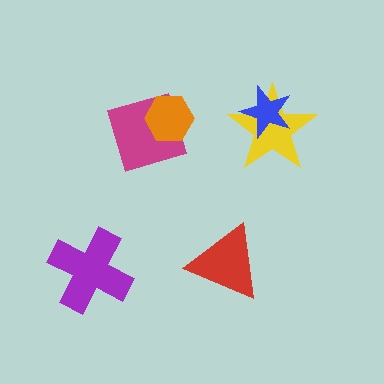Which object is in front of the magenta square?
The orange hexagon is in front of the magenta square.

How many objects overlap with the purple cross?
0 objects overlap with the purple cross.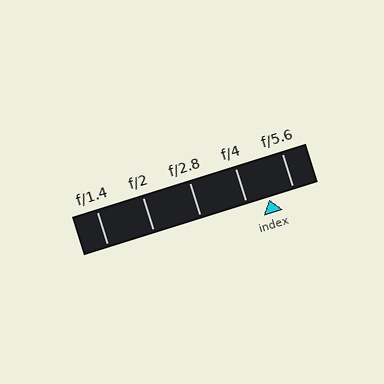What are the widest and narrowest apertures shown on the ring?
The widest aperture shown is f/1.4 and the narrowest is f/5.6.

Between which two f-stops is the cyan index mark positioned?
The index mark is between f/4 and f/5.6.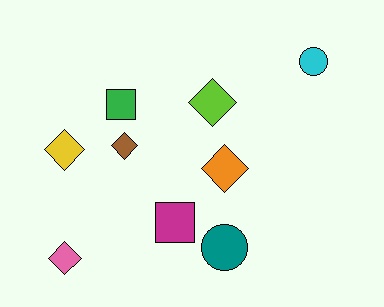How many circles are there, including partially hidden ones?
There are 2 circles.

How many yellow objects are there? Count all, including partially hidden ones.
There is 1 yellow object.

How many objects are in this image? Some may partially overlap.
There are 9 objects.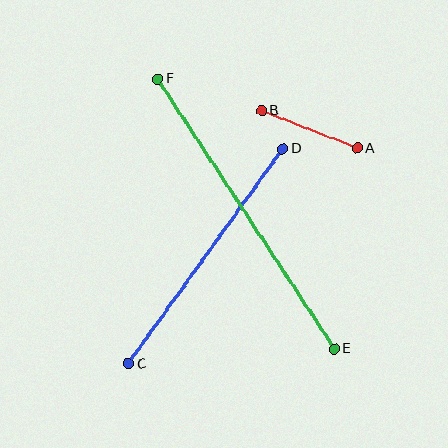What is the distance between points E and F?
The distance is approximately 323 pixels.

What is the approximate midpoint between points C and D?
The midpoint is at approximately (206, 256) pixels.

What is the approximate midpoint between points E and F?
The midpoint is at approximately (246, 214) pixels.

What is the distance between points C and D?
The distance is approximately 265 pixels.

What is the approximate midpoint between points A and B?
The midpoint is at approximately (310, 129) pixels.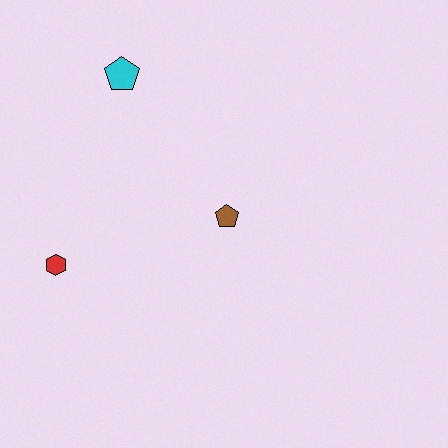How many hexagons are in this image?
There is 1 hexagon.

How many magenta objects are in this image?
There are no magenta objects.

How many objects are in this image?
There are 3 objects.